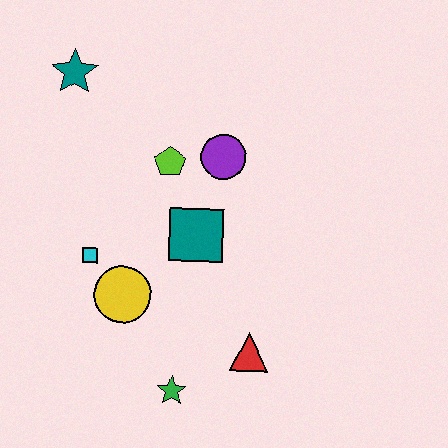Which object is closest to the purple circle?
The lime pentagon is closest to the purple circle.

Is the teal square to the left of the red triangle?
Yes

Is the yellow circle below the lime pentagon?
Yes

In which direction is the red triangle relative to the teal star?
The red triangle is below the teal star.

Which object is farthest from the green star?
The teal star is farthest from the green star.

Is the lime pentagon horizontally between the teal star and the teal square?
Yes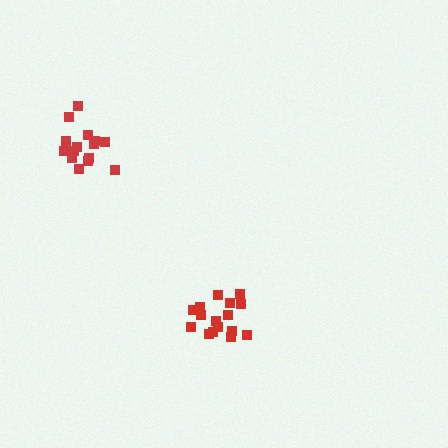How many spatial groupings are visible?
There are 2 spatial groupings.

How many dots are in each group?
Group 1: 16 dots, Group 2: 15 dots (31 total).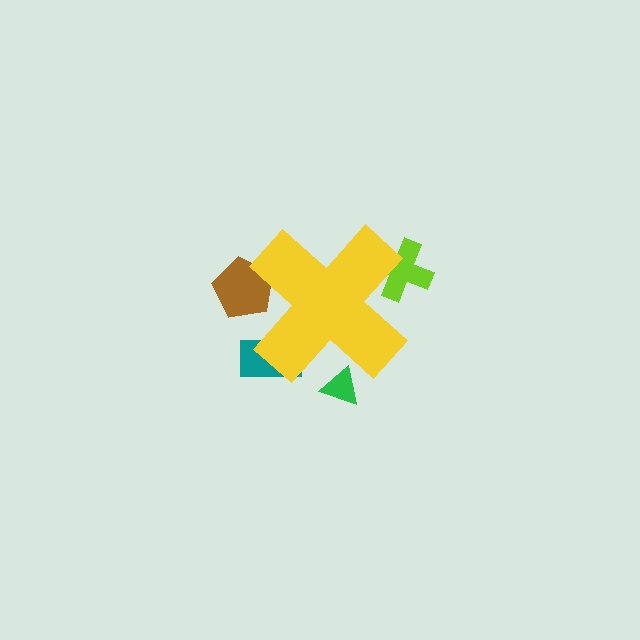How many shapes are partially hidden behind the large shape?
4 shapes are partially hidden.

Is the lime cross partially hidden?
Yes, the lime cross is partially hidden behind the yellow cross.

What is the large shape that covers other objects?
A yellow cross.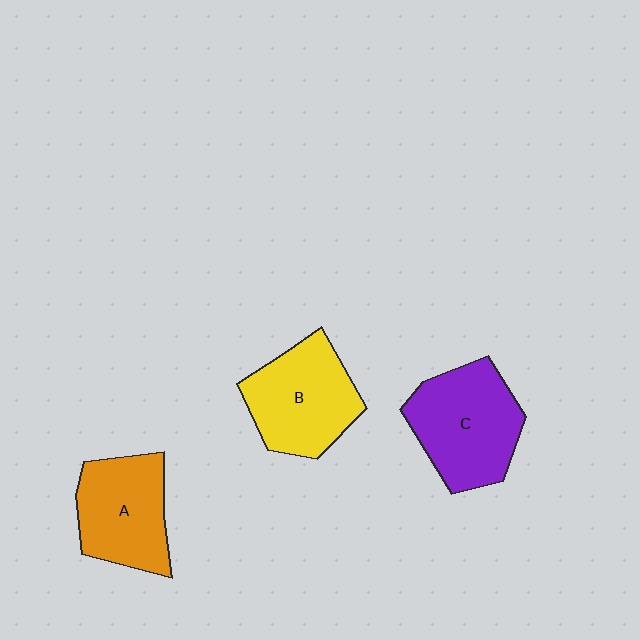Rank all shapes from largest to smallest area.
From largest to smallest: C (purple), B (yellow), A (orange).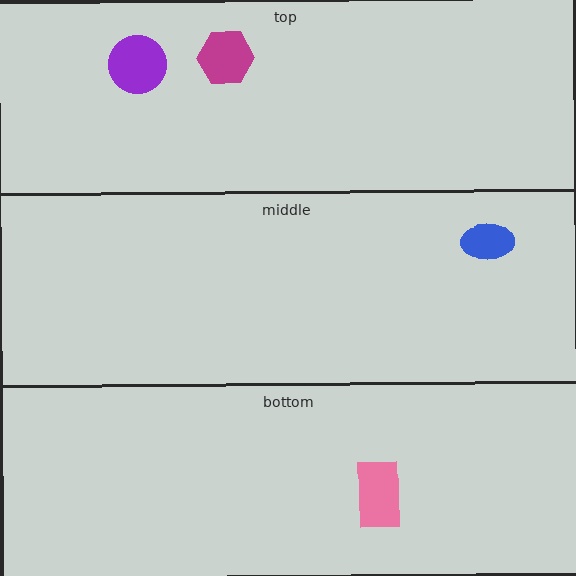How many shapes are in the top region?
2.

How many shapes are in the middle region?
1.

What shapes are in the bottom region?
The pink rectangle.